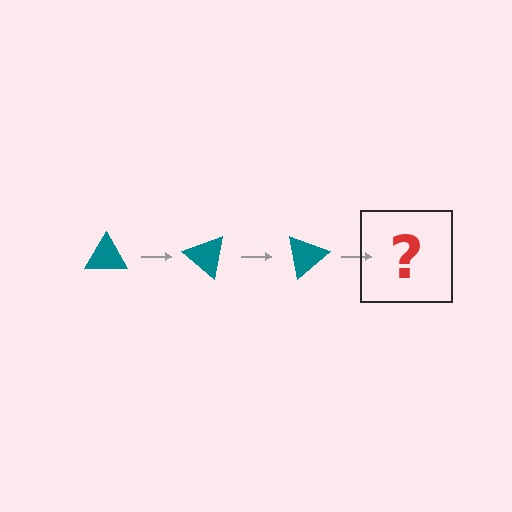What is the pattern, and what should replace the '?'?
The pattern is that the triangle rotates 40 degrees each step. The '?' should be a teal triangle rotated 120 degrees.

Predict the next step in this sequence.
The next step is a teal triangle rotated 120 degrees.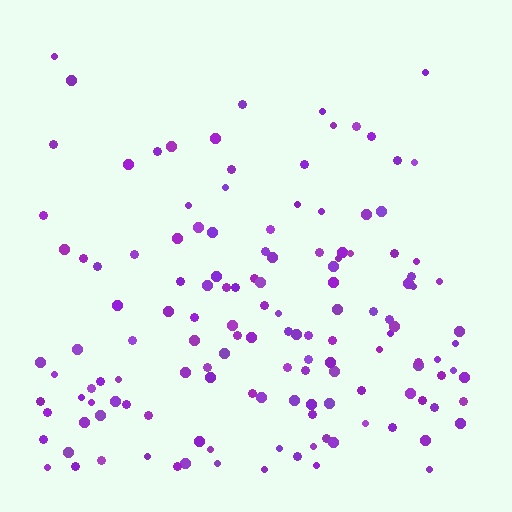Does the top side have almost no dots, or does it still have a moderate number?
Still a moderate number, just noticeably fewer than the bottom.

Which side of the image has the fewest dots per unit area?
The top.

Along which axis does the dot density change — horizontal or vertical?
Vertical.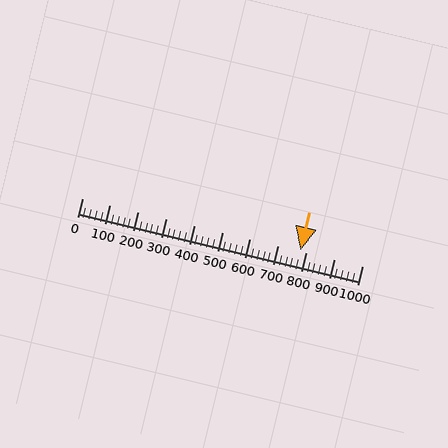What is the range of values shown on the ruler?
The ruler shows values from 0 to 1000.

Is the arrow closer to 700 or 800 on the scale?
The arrow is closer to 800.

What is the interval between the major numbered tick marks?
The major tick marks are spaced 100 units apart.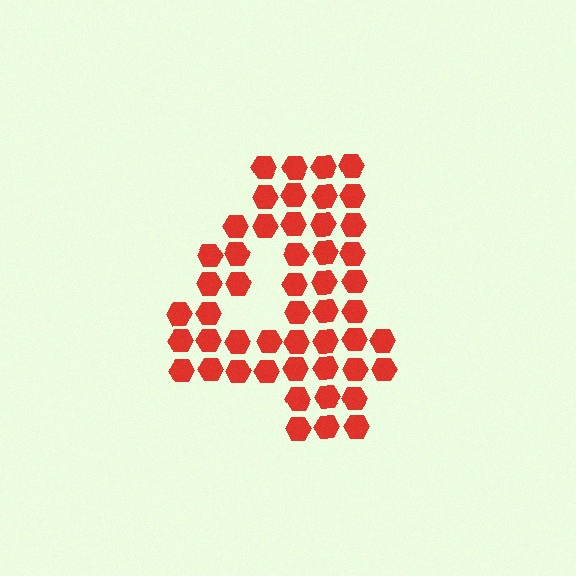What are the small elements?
The small elements are hexagons.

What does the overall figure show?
The overall figure shows the digit 4.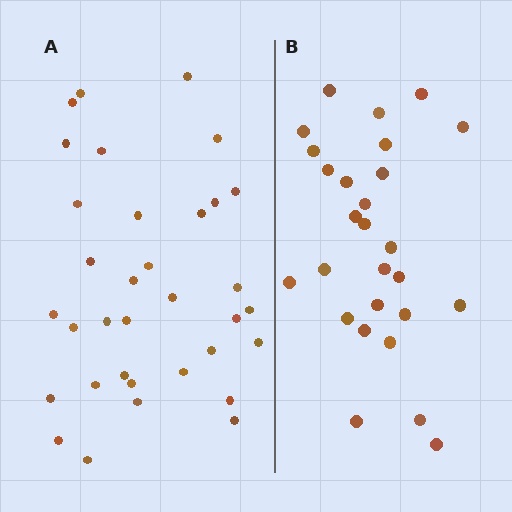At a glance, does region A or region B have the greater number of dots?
Region A (the left region) has more dots.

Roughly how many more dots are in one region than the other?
Region A has roughly 8 or so more dots than region B.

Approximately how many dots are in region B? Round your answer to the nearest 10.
About 30 dots. (The exact count is 27, which rounds to 30.)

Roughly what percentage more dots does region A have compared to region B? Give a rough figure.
About 25% more.